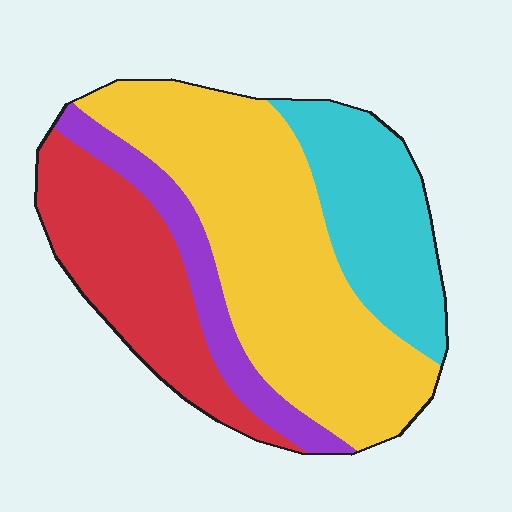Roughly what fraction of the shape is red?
Red takes up less than a quarter of the shape.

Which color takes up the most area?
Yellow, at roughly 45%.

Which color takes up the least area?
Purple, at roughly 10%.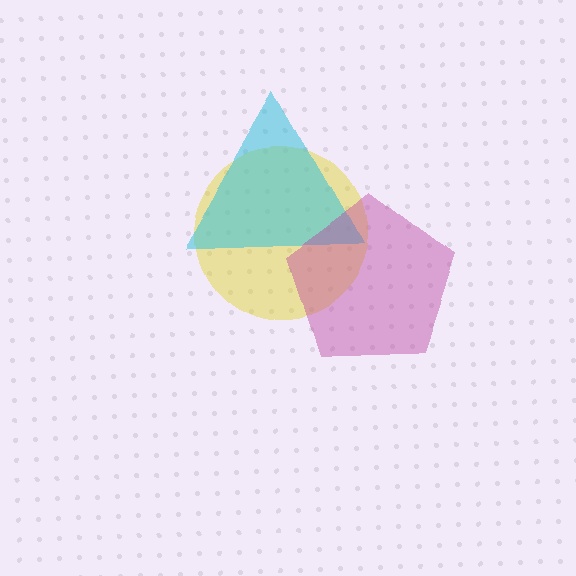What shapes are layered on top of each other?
The layered shapes are: a yellow circle, a cyan triangle, a magenta pentagon.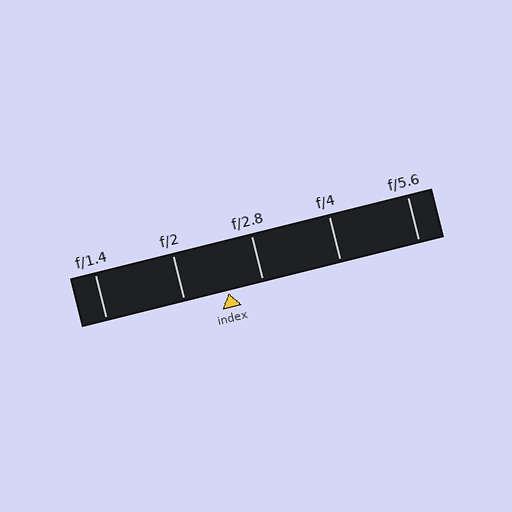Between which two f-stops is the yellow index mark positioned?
The index mark is between f/2 and f/2.8.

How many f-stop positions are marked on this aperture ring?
There are 5 f-stop positions marked.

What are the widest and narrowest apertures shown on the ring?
The widest aperture shown is f/1.4 and the narrowest is f/5.6.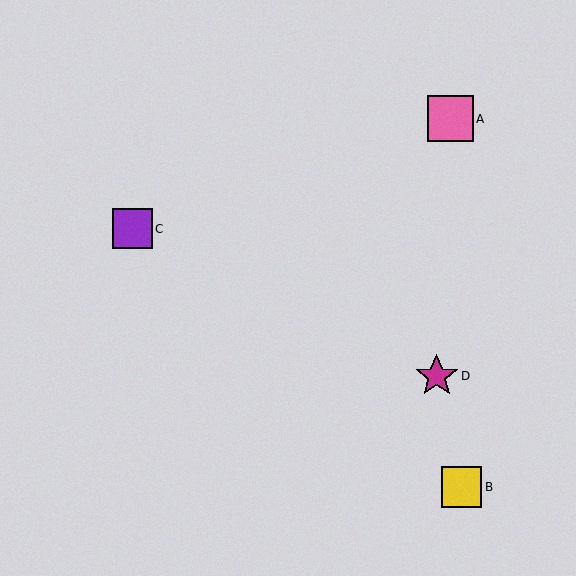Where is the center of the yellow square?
The center of the yellow square is at (461, 487).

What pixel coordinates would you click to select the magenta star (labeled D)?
Click at (437, 376) to select the magenta star D.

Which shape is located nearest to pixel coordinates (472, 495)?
The yellow square (labeled B) at (461, 487) is nearest to that location.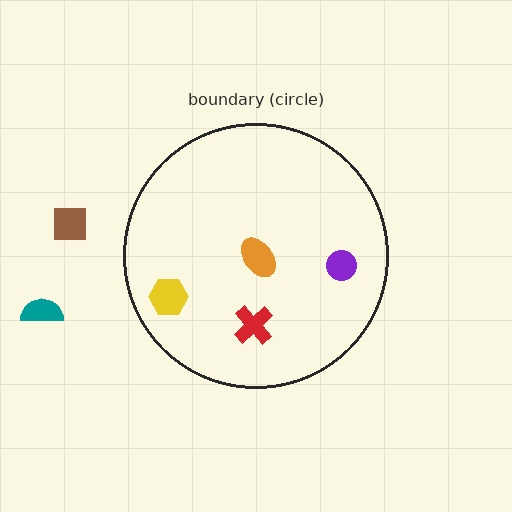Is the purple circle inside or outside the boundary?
Inside.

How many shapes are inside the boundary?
4 inside, 2 outside.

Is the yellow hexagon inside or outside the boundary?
Inside.